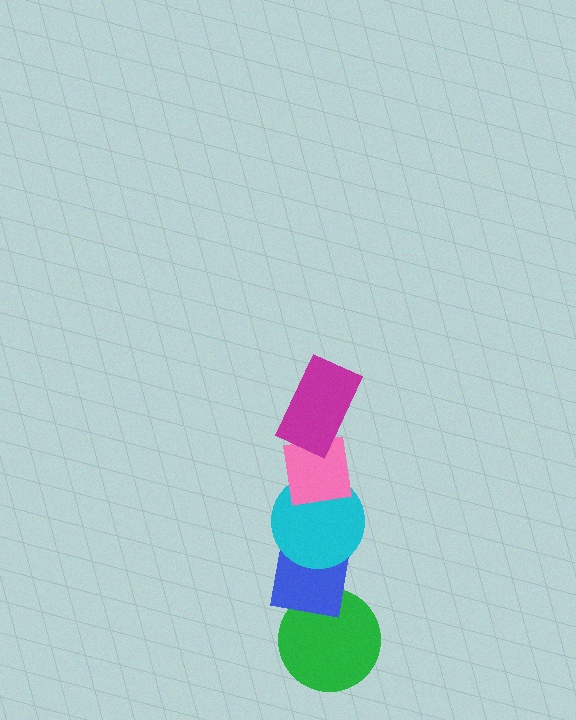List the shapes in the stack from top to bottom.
From top to bottom: the magenta rectangle, the pink square, the cyan circle, the blue square, the green circle.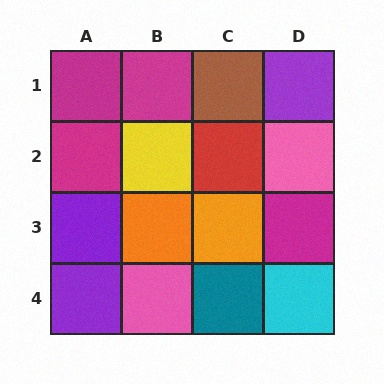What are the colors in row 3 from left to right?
Purple, orange, orange, magenta.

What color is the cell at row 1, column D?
Purple.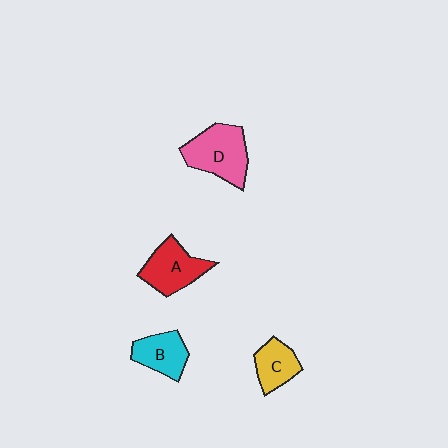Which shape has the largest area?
Shape D (pink).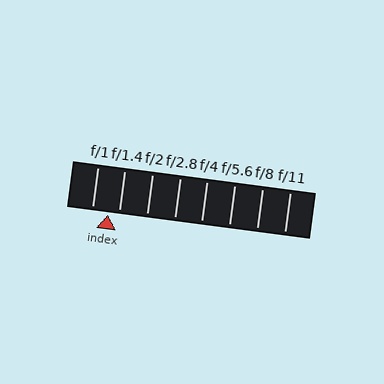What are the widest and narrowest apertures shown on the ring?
The widest aperture shown is f/1 and the narrowest is f/11.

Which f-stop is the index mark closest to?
The index mark is closest to f/1.4.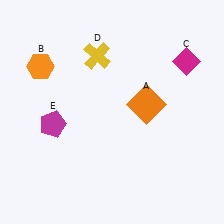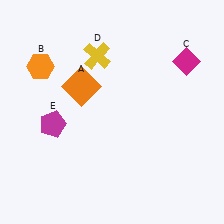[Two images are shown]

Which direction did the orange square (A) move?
The orange square (A) moved left.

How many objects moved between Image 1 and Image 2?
1 object moved between the two images.